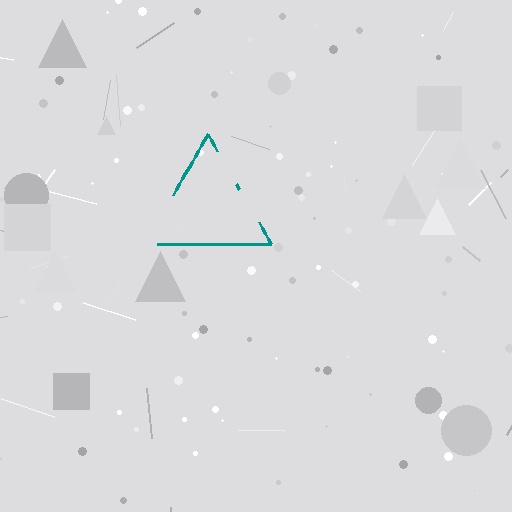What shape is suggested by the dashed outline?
The dashed outline suggests a triangle.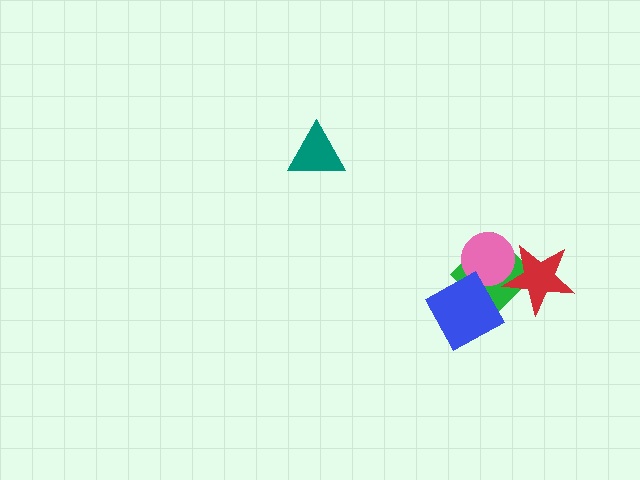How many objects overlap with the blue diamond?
2 objects overlap with the blue diamond.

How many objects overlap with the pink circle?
3 objects overlap with the pink circle.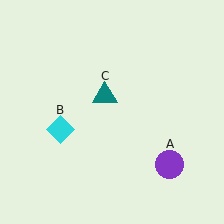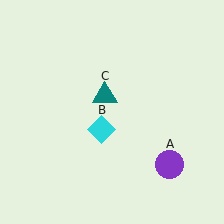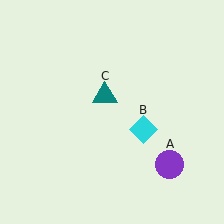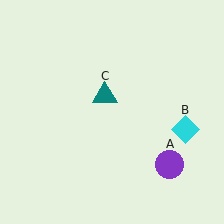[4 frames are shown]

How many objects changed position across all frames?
1 object changed position: cyan diamond (object B).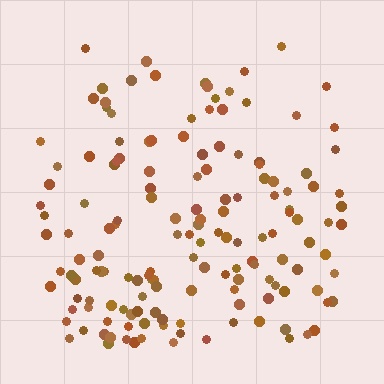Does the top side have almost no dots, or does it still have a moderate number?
Still a moderate number, just noticeably fewer than the bottom.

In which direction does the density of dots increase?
From top to bottom, with the bottom side densest.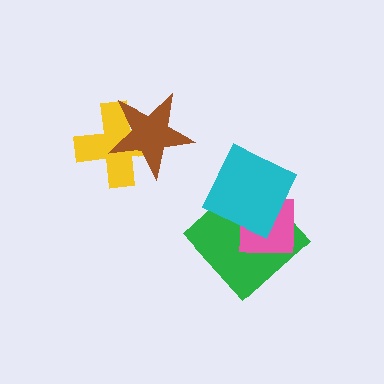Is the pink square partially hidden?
Yes, it is partially covered by another shape.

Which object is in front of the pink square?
The cyan square is in front of the pink square.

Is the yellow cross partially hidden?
Yes, it is partially covered by another shape.